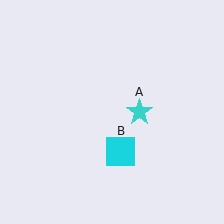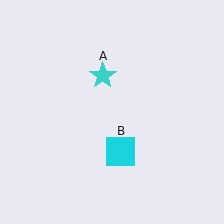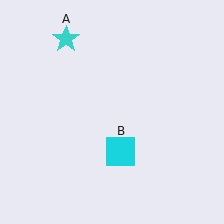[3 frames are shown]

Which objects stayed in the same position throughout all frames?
Cyan square (object B) remained stationary.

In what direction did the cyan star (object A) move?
The cyan star (object A) moved up and to the left.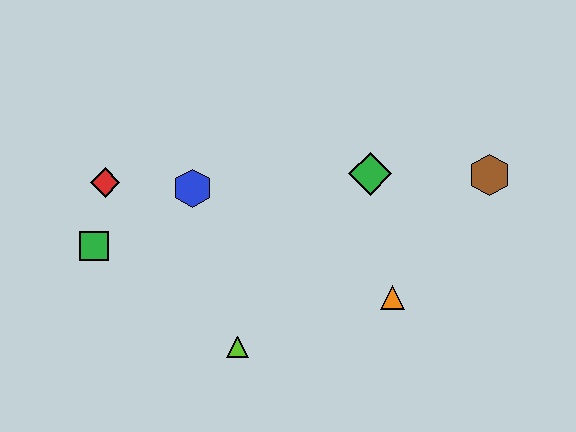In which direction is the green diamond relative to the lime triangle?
The green diamond is above the lime triangle.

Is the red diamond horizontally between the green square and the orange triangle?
Yes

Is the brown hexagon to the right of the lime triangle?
Yes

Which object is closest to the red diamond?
The green square is closest to the red diamond.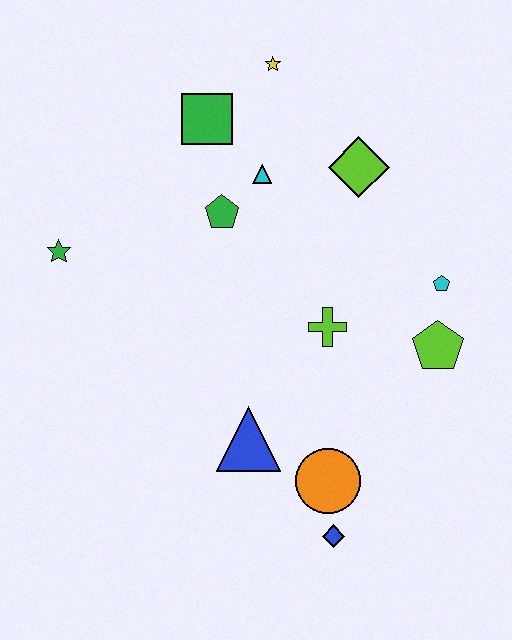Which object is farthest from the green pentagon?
The blue diamond is farthest from the green pentagon.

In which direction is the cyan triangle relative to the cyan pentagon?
The cyan triangle is to the left of the cyan pentagon.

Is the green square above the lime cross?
Yes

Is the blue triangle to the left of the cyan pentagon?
Yes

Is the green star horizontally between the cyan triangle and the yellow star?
No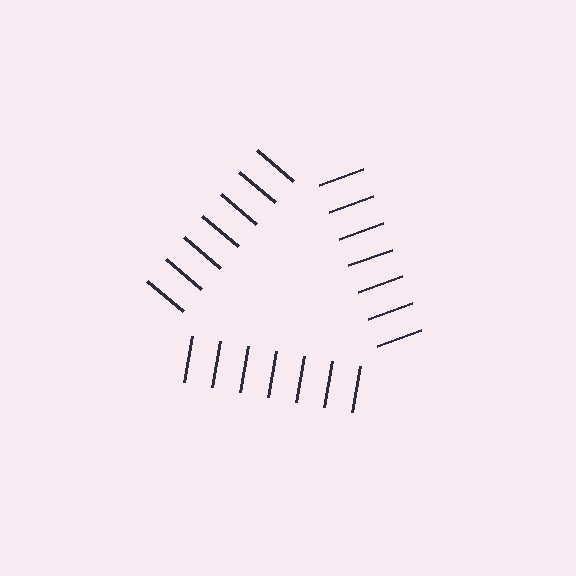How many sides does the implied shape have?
3 sides — the line-ends trace a triangle.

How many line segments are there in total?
21 — 7 along each of the 3 edges.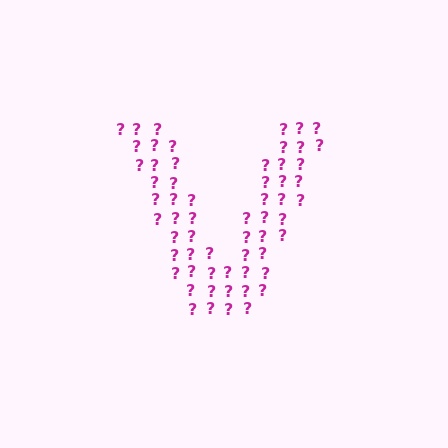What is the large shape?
The large shape is the letter V.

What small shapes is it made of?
It is made of small question marks.